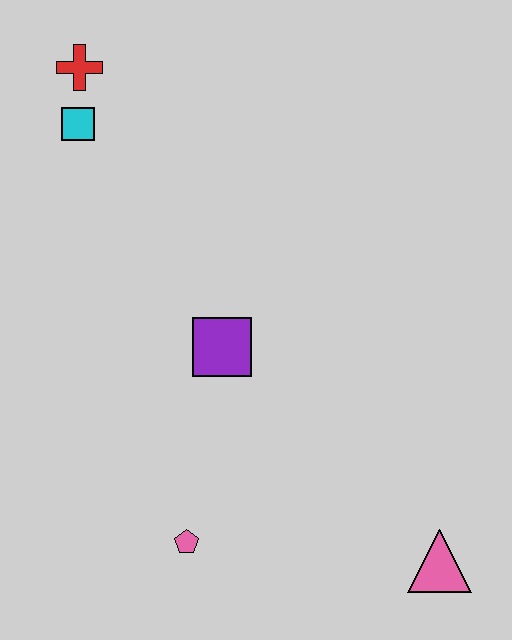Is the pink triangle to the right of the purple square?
Yes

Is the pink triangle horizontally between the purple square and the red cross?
No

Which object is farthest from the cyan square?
The pink triangle is farthest from the cyan square.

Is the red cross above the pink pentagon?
Yes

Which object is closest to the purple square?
The pink pentagon is closest to the purple square.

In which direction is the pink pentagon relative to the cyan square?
The pink pentagon is below the cyan square.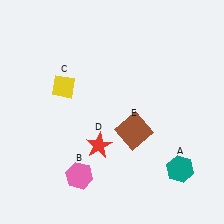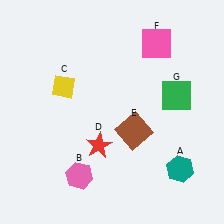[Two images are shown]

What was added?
A pink square (F), a green square (G) were added in Image 2.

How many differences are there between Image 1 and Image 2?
There are 2 differences between the two images.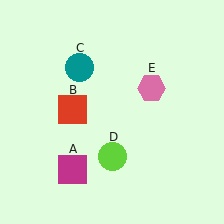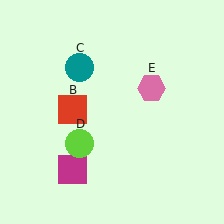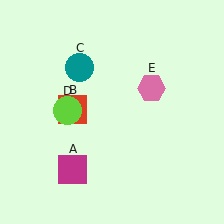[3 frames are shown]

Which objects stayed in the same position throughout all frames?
Magenta square (object A) and red square (object B) and teal circle (object C) and pink hexagon (object E) remained stationary.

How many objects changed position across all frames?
1 object changed position: lime circle (object D).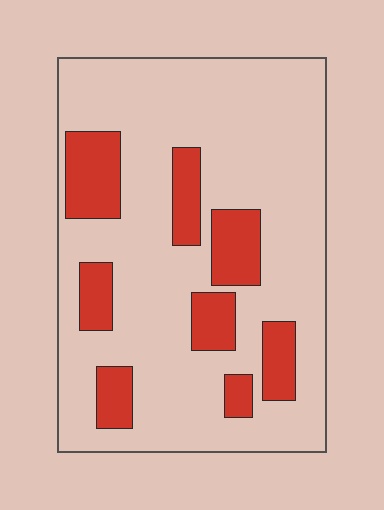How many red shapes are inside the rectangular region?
8.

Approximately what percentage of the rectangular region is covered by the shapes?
Approximately 20%.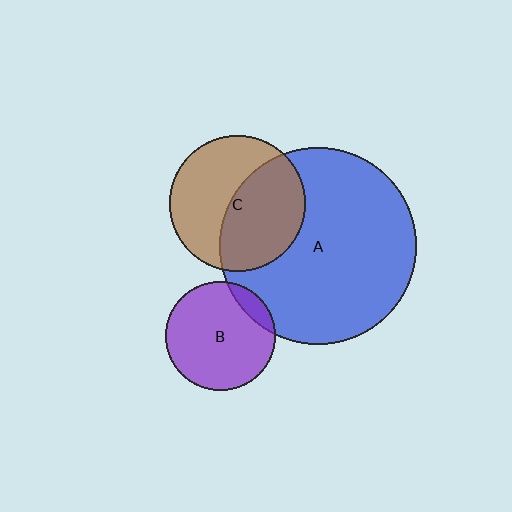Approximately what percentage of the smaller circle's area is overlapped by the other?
Approximately 50%.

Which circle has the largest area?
Circle A (blue).